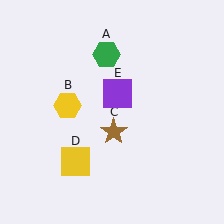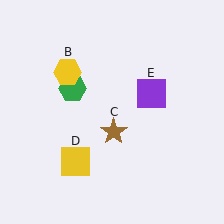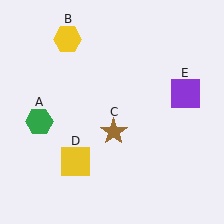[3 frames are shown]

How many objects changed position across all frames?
3 objects changed position: green hexagon (object A), yellow hexagon (object B), purple square (object E).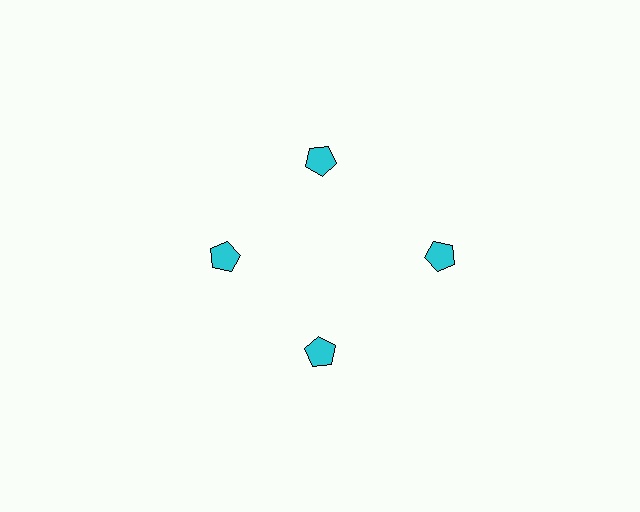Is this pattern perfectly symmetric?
No. The 4 cyan pentagons are arranged in a ring, but one element near the 3 o'clock position is pushed outward from the center, breaking the 4-fold rotational symmetry.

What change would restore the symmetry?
The symmetry would be restored by moving it inward, back onto the ring so that all 4 pentagons sit at equal angles and equal distance from the center.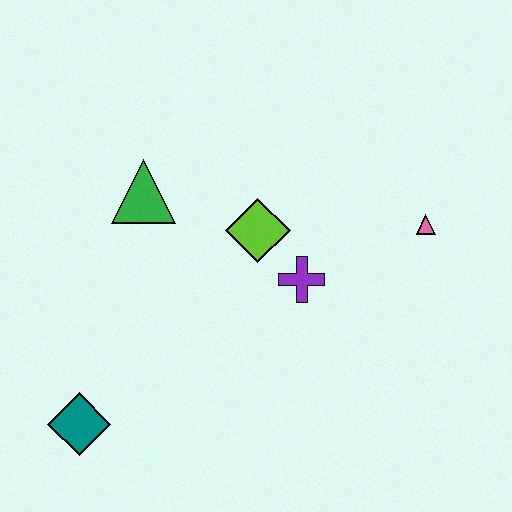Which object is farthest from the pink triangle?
The teal diamond is farthest from the pink triangle.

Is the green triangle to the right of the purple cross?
No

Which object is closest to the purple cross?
The lime diamond is closest to the purple cross.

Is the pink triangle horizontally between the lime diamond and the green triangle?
No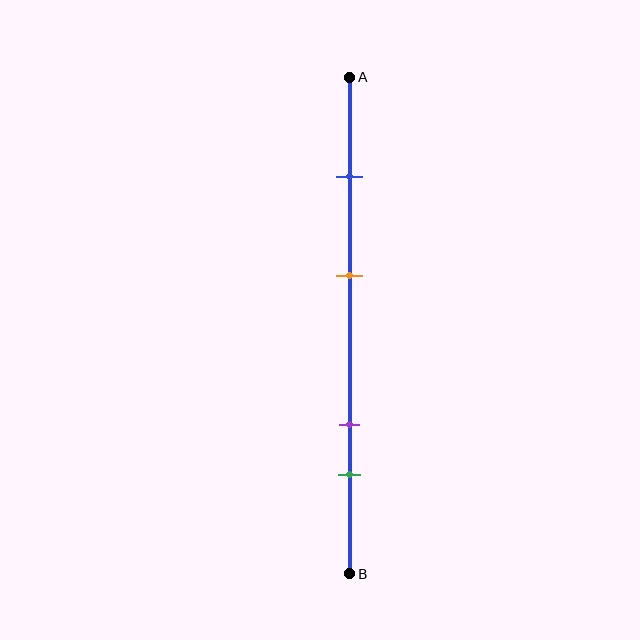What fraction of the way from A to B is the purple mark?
The purple mark is approximately 70% (0.7) of the way from A to B.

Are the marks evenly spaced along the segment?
No, the marks are not evenly spaced.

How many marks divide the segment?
There are 4 marks dividing the segment.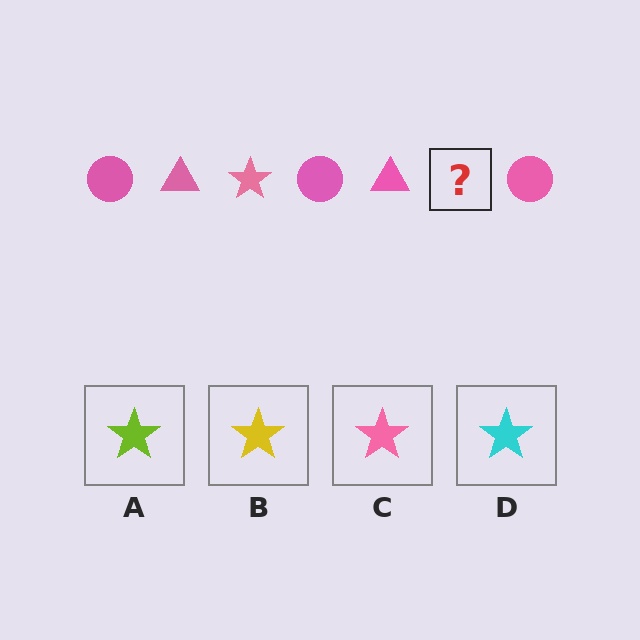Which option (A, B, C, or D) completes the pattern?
C.